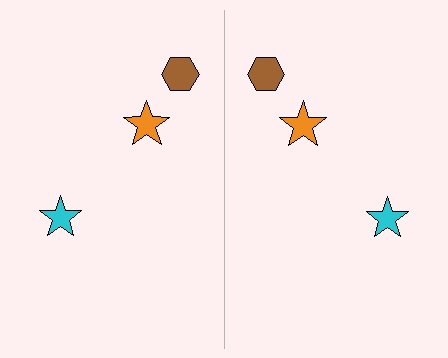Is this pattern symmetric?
Yes, this pattern has bilateral (reflection) symmetry.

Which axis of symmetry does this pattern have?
The pattern has a vertical axis of symmetry running through the center of the image.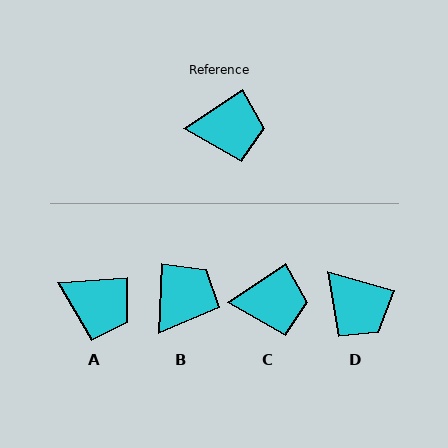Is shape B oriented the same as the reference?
No, it is off by about 53 degrees.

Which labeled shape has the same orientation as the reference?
C.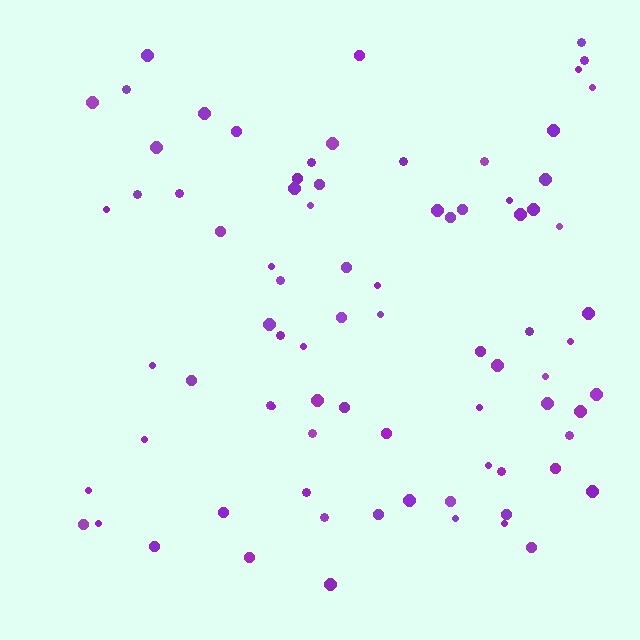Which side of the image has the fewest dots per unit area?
The left.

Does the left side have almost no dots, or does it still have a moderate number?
Still a moderate number, just noticeably fewer than the right.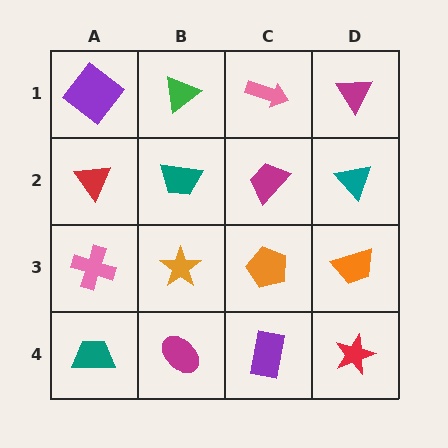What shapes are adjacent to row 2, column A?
A purple diamond (row 1, column A), a pink cross (row 3, column A), a teal trapezoid (row 2, column B).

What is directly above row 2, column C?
A pink arrow.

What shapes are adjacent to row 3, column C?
A magenta trapezoid (row 2, column C), a purple rectangle (row 4, column C), an orange star (row 3, column B), an orange trapezoid (row 3, column D).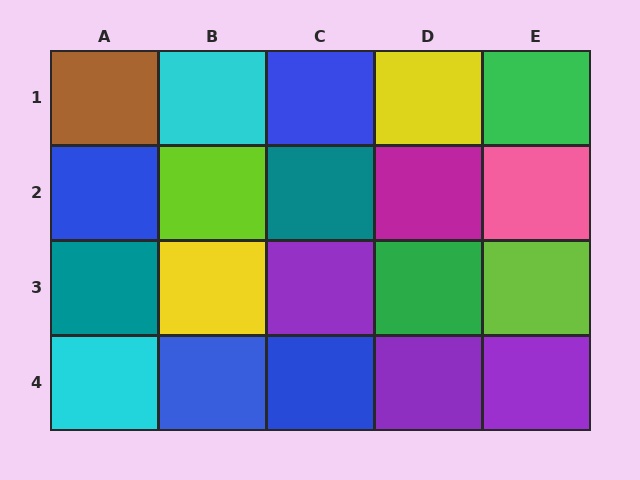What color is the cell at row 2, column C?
Teal.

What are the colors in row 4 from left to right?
Cyan, blue, blue, purple, purple.